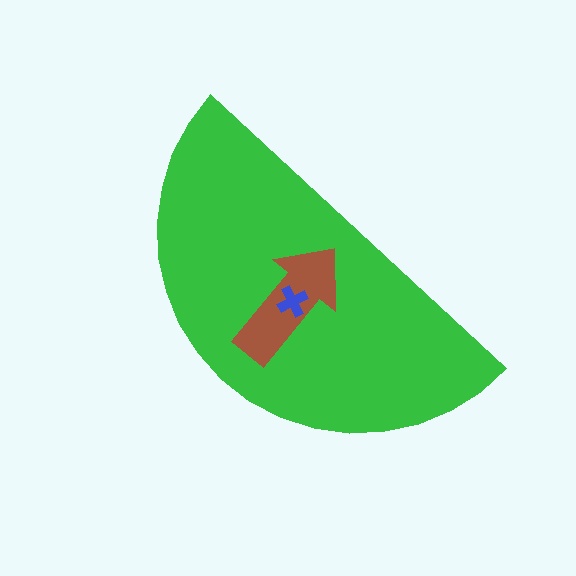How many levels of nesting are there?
3.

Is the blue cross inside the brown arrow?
Yes.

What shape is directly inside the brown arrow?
The blue cross.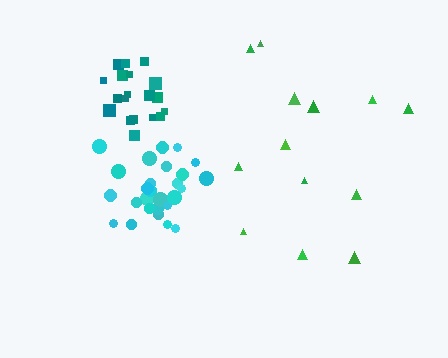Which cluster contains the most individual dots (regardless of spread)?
Cyan (27).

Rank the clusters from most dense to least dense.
teal, cyan, green.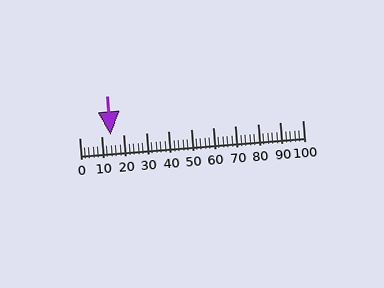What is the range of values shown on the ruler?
The ruler shows values from 0 to 100.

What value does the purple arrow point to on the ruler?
The purple arrow points to approximately 14.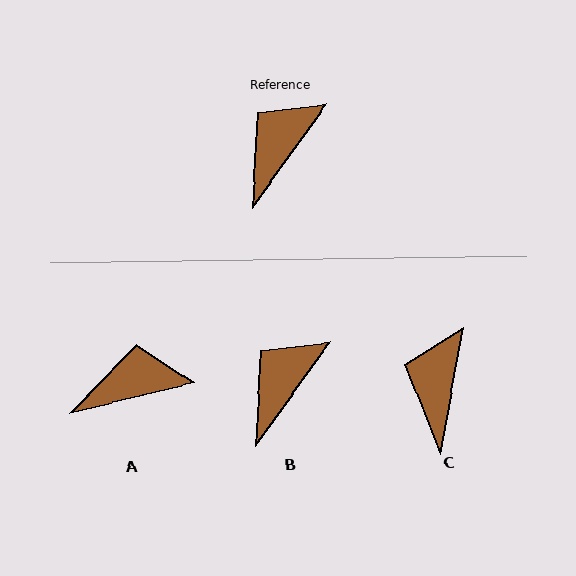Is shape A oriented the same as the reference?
No, it is off by about 41 degrees.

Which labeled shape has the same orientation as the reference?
B.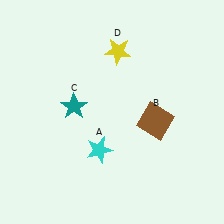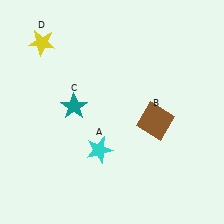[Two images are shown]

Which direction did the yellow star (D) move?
The yellow star (D) moved left.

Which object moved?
The yellow star (D) moved left.